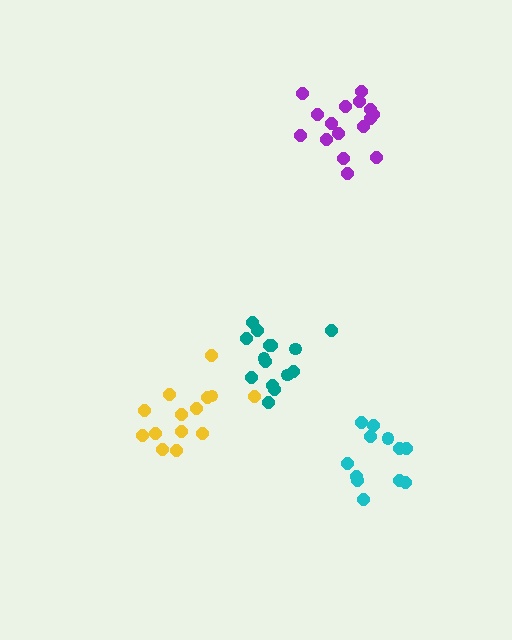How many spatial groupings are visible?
There are 4 spatial groupings.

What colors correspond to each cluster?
The clusters are colored: cyan, purple, yellow, teal.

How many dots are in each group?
Group 1: 12 dots, Group 2: 16 dots, Group 3: 14 dots, Group 4: 15 dots (57 total).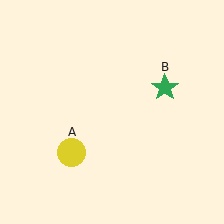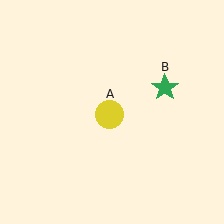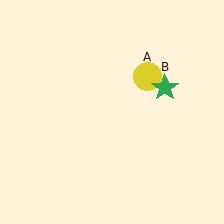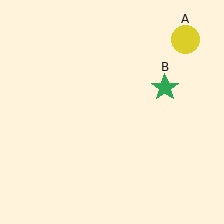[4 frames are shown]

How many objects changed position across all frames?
1 object changed position: yellow circle (object A).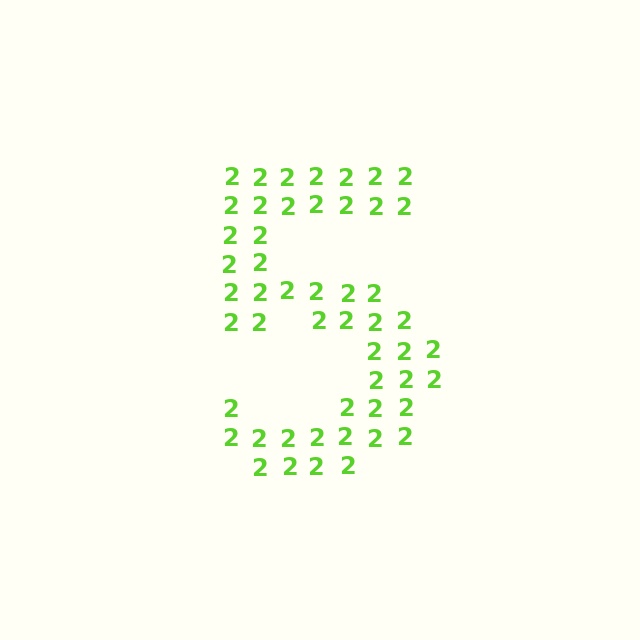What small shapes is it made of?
It is made of small digit 2's.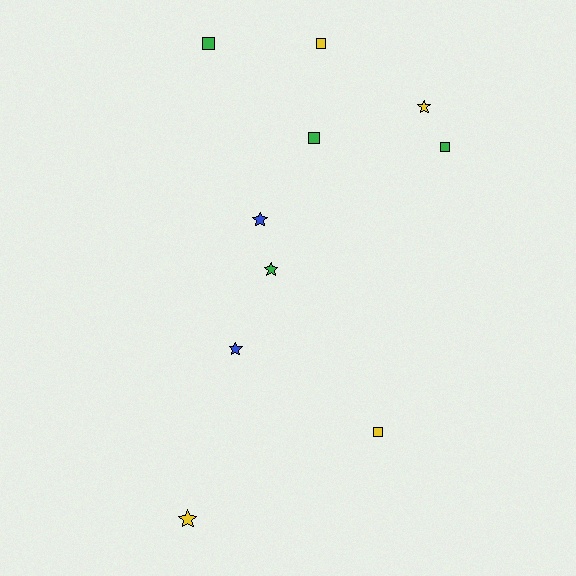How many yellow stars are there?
There are 2 yellow stars.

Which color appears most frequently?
Green, with 4 objects.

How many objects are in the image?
There are 10 objects.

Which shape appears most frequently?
Square, with 5 objects.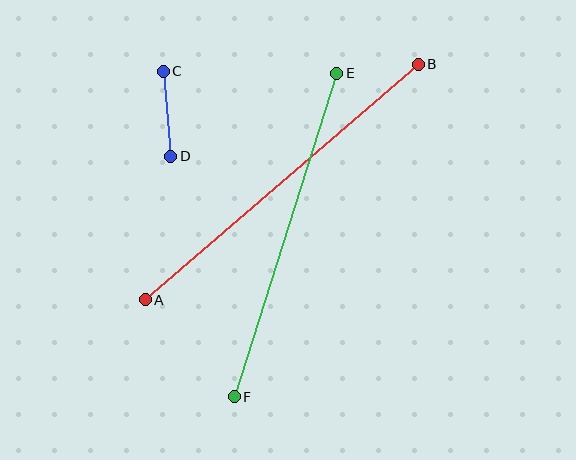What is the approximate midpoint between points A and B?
The midpoint is at approximately (282, 182) pixels.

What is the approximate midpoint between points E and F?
The midpoint is at approximately (285, 235) pixels.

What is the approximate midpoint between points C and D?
The midpoint is at approximately (167, 114) pixels.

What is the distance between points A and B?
The distance is approximately 360 pixels.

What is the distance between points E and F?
The distance is approximately 340 pixels.